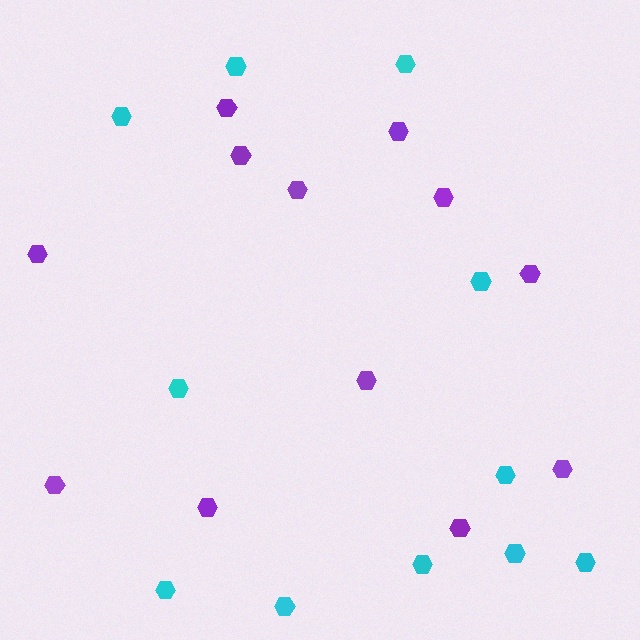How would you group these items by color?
There are 2 groups: one group of cyan hexagons (11) and one group of purple hexagons (12).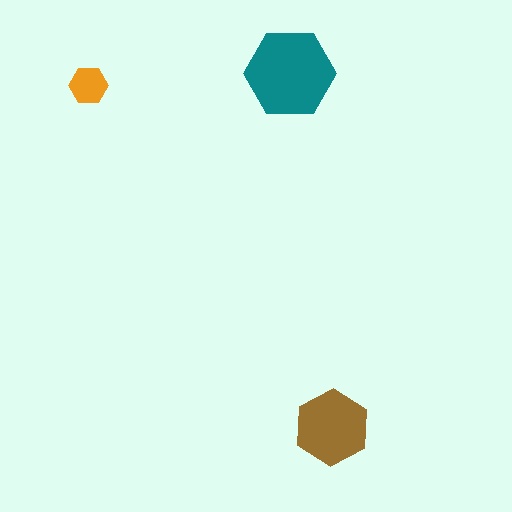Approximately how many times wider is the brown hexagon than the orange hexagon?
About 2 times wider.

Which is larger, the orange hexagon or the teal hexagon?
The teal one.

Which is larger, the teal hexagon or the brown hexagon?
The teal one.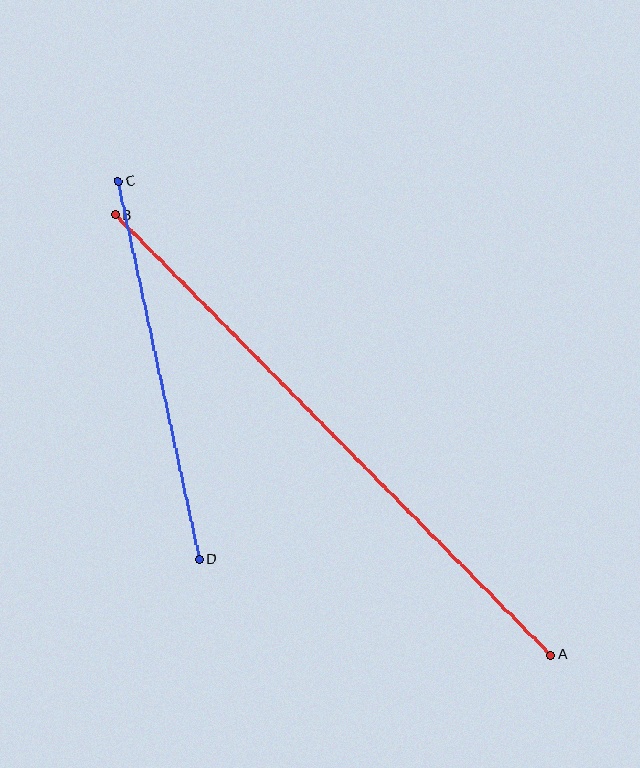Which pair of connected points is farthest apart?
Points A and B are farthest apart.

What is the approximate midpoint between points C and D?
The midpoint is at approximately (159, 370) pixels.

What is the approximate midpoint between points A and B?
The midpoint is at approximately (333, 435) pixels.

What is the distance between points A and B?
The distance is approximately 619 pixels.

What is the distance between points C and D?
The distance is approximately 387 pixels.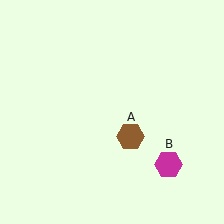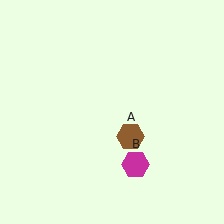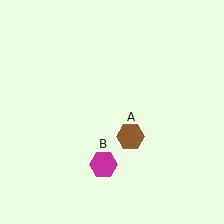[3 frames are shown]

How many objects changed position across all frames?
1 object changed position: magenta hexagon (object B).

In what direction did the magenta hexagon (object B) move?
The magenta hexagon (object B) moved left.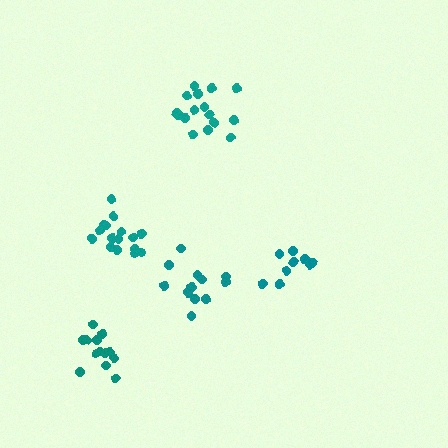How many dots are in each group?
Group 1: 16 dots, Group 2: 13 dots, Group 3: 13 dots, Group 4: 16 dots, Group 5: 10 dots (68 total).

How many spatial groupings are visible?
There are 5 spatial groupings.